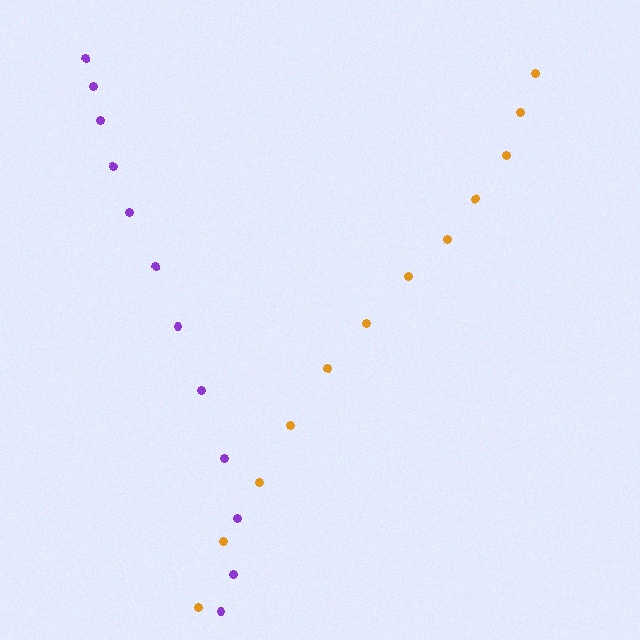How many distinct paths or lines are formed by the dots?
There are 2 distinct paths.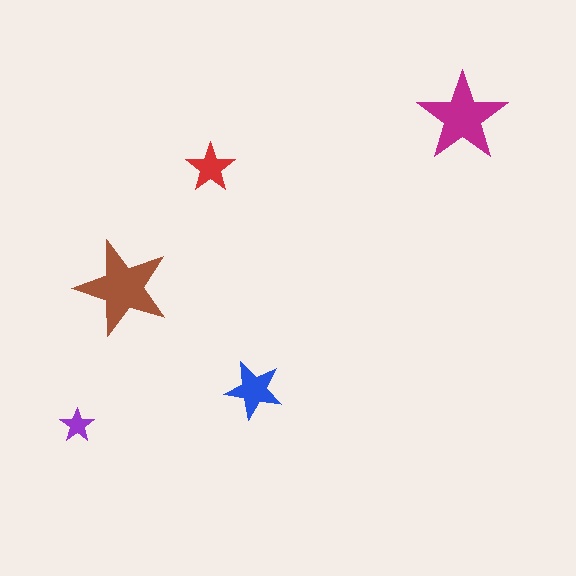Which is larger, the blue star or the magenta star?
The magenta one.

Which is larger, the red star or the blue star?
The blue one.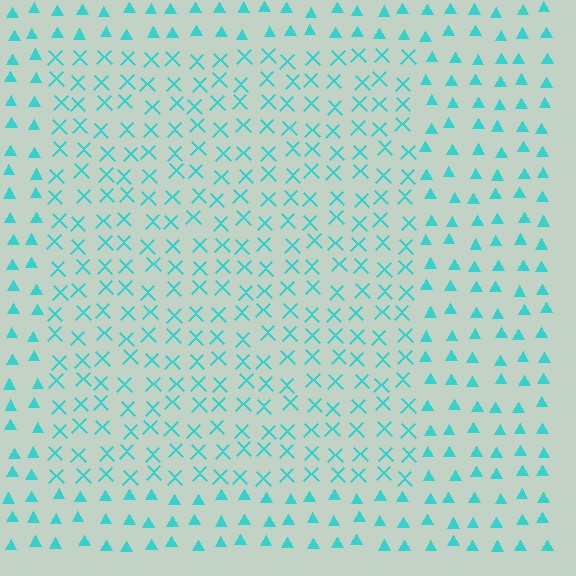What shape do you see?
I see a rectangle.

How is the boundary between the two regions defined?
The boundary is defined by a change in element shape: X marks inside vs. triangles outside. All elements share the same color and spacing.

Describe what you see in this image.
The image is filled with small cyan elements arranged in a uniform grid. A rectangle-shaped region contains X marks, while the surrounding area contains triangles. The boundary is defined purely by the change in element shape.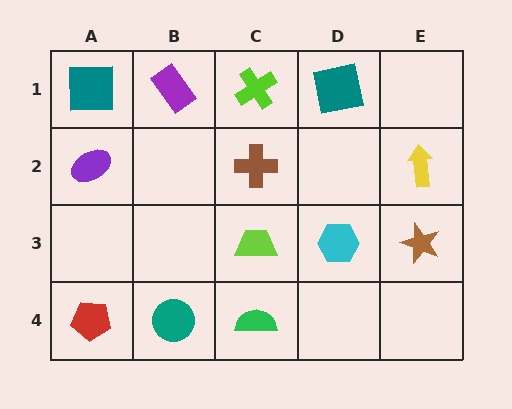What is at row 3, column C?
A lime trapezoid.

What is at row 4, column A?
A red pentagon.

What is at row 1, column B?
A purple rectangle.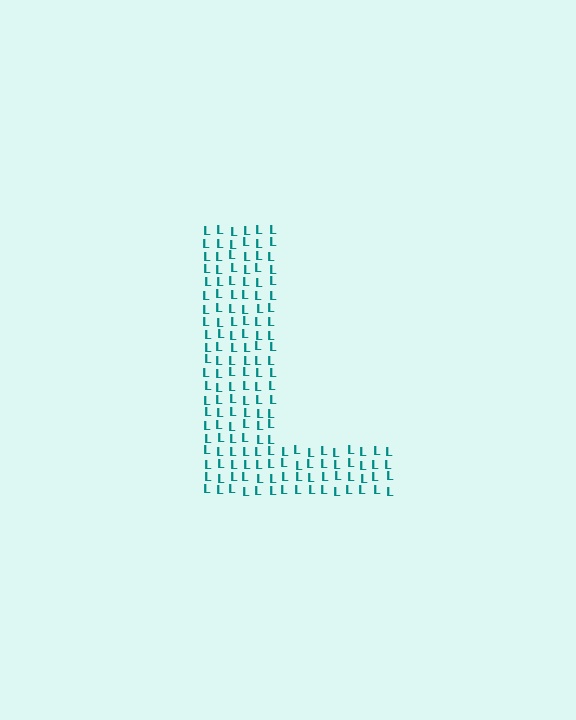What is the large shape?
The large shape is the letter L.